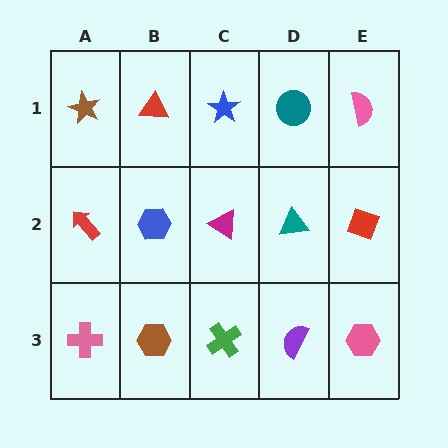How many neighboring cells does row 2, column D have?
4.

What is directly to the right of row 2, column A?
A blue hexagon.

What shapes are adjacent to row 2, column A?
A brown star (row 1, column A), a pink cross (row 3, column A), a blue hexagon (row 2, column B).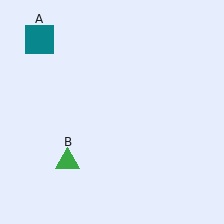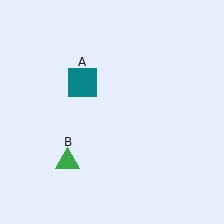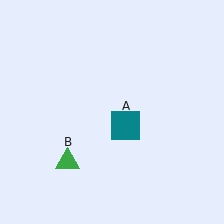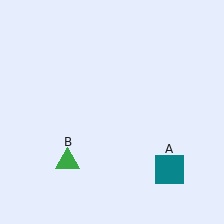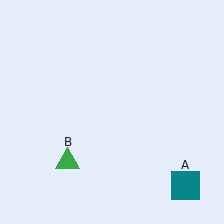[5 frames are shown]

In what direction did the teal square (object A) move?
The teal square (object A) moved down and to the right.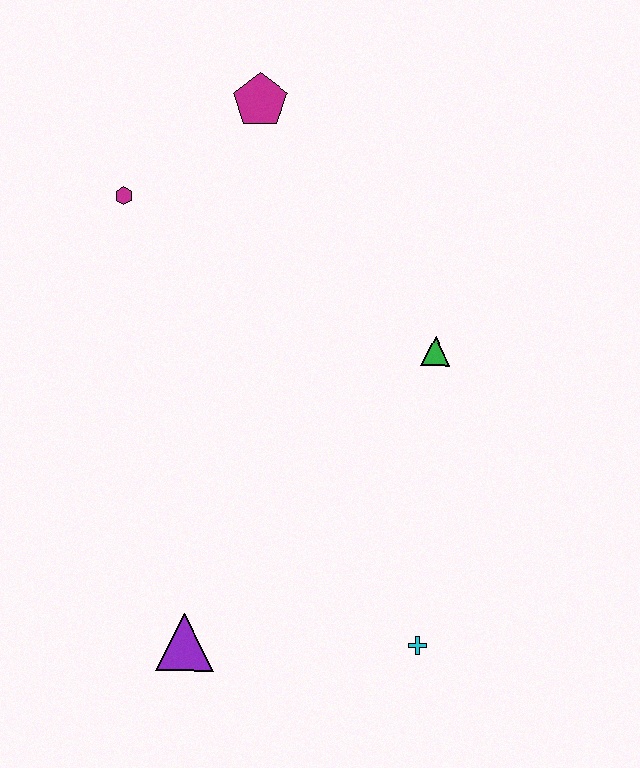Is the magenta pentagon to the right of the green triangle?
No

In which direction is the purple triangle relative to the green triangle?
The purple triangle is below the green triangle.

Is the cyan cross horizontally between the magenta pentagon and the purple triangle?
No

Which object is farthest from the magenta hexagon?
The cyan cross is farthest from the magenta hexagon.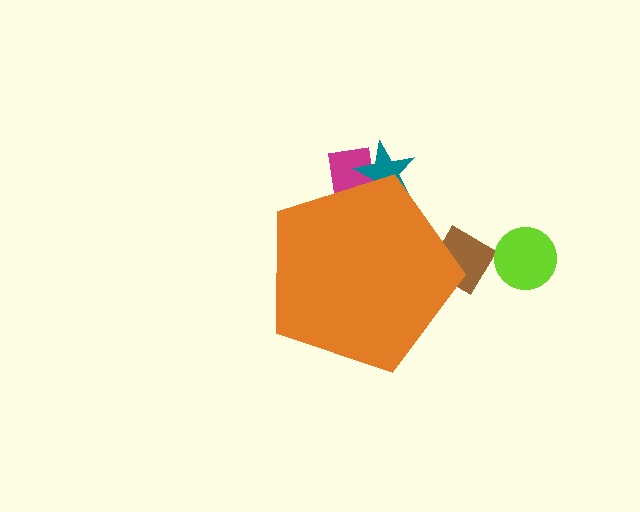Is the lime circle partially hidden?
No, the lime circle is fully visible.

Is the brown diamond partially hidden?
Yes, the brown diamond is partially hidden behind the orange pentagon.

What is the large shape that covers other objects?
An orange pentagon.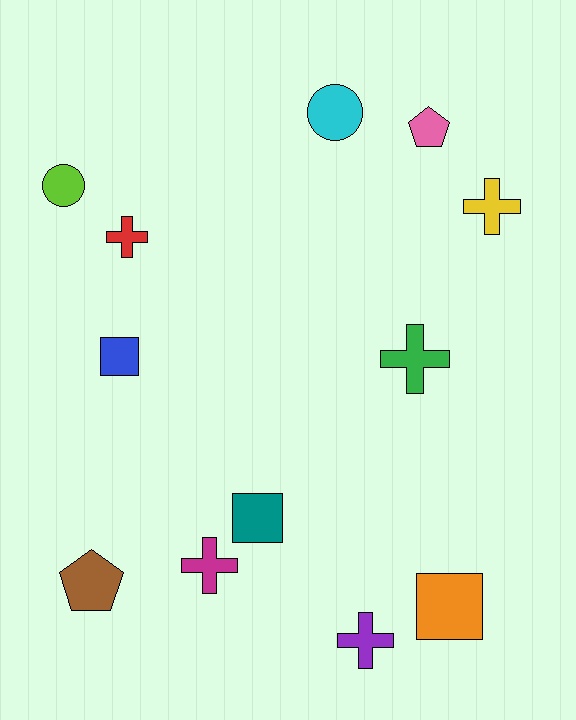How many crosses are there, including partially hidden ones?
There are 5 crosses.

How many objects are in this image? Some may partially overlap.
There are 12 objects.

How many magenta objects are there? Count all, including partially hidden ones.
There is 1 magenta object.